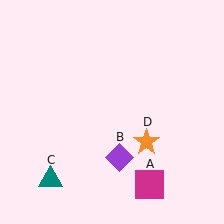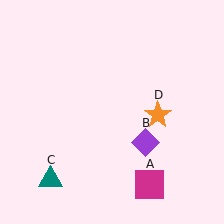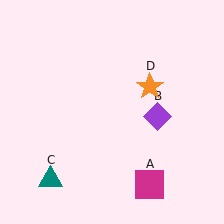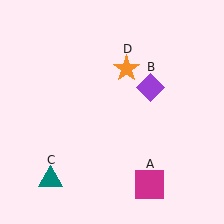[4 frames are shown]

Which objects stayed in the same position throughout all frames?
Magenta square (object A) and teal triangle (object C) remained stationary.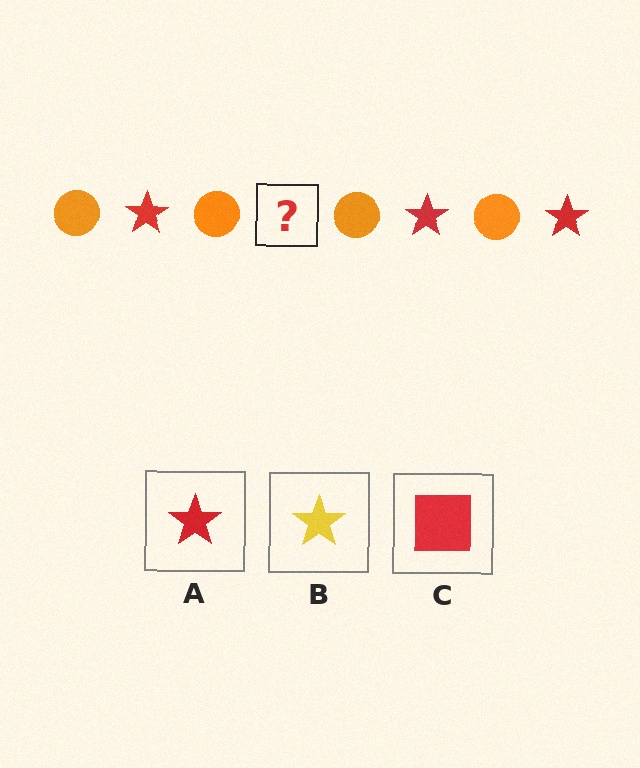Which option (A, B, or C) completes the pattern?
A.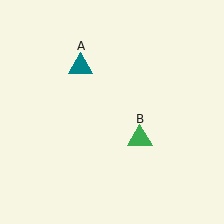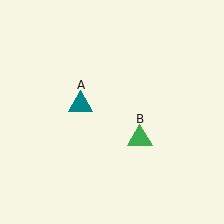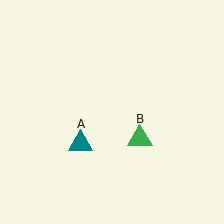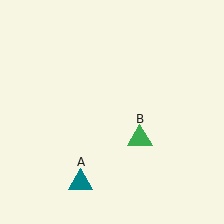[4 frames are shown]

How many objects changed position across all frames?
1 object changed position: teal triangle (object A).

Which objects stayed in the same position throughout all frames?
Green triangle (object B) remained stationary.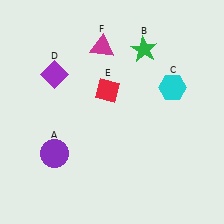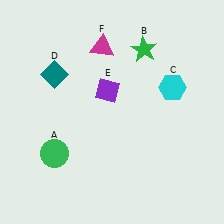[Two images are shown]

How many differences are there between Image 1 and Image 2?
There are 3 differences between the two images.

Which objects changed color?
A changed from purple to green. D changed from purple to teal. E changed from red to purple.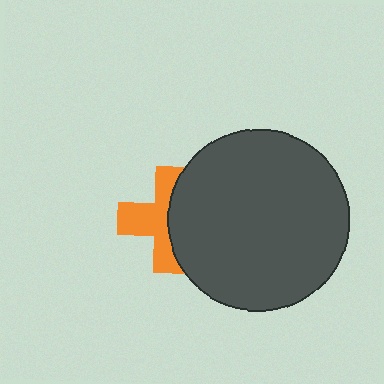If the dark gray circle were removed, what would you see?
You would see the complete orange cross.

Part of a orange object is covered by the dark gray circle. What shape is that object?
It is a cross.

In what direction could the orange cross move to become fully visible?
The orange cross could move left. That would shift it out from behind the dark gray circle entirely.